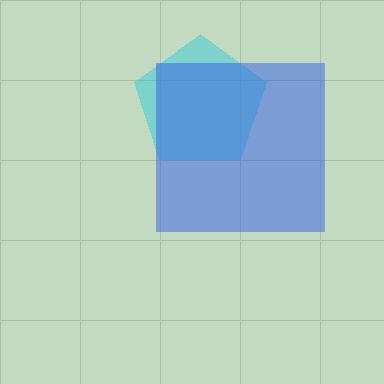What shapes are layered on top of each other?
The layered shapes are: a cyan pentagon, a blue square.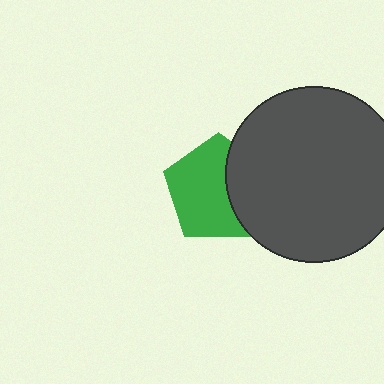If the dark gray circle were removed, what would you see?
You would see the complete green pentagon.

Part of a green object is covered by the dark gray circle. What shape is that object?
It is a pentagon.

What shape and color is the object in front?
The object in front is a dark gray circle.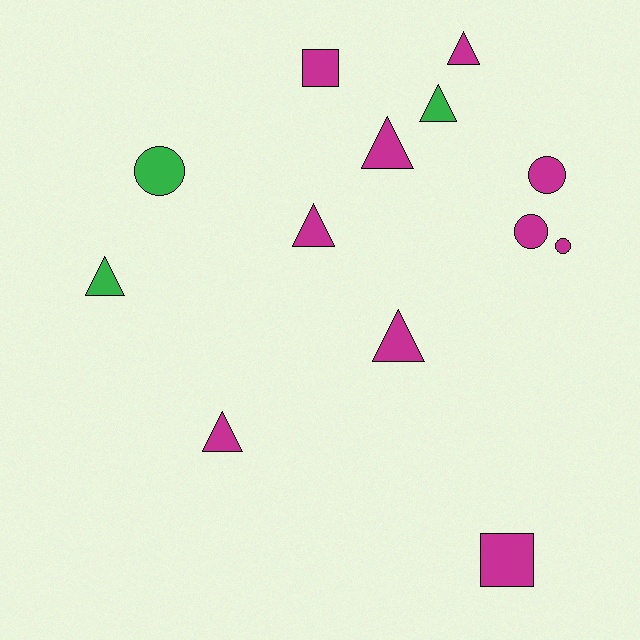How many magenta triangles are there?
There are 5 magenta triangles.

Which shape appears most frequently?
Triangle, with 7 objects.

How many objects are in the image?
There are 13 objects.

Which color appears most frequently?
Magenta, with 10 objects.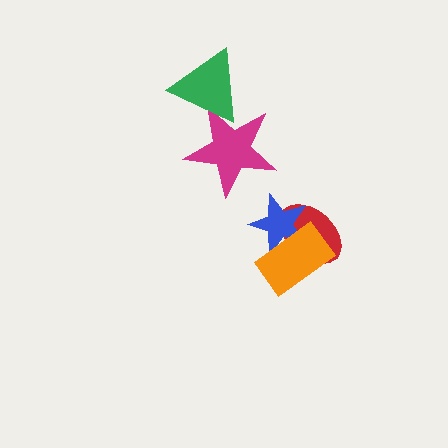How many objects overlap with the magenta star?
1 object overlaps with the magenta star.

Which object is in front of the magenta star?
The green triangle is in front of the magenta star.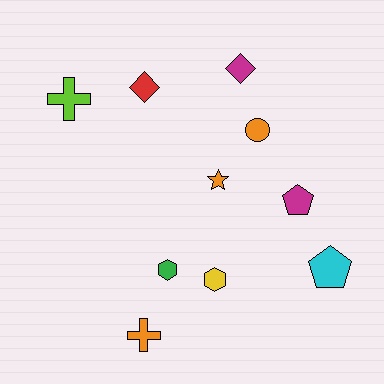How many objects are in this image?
There are 10 objects.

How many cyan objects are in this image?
There is 1 cyan object.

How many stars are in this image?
There is 1 star.